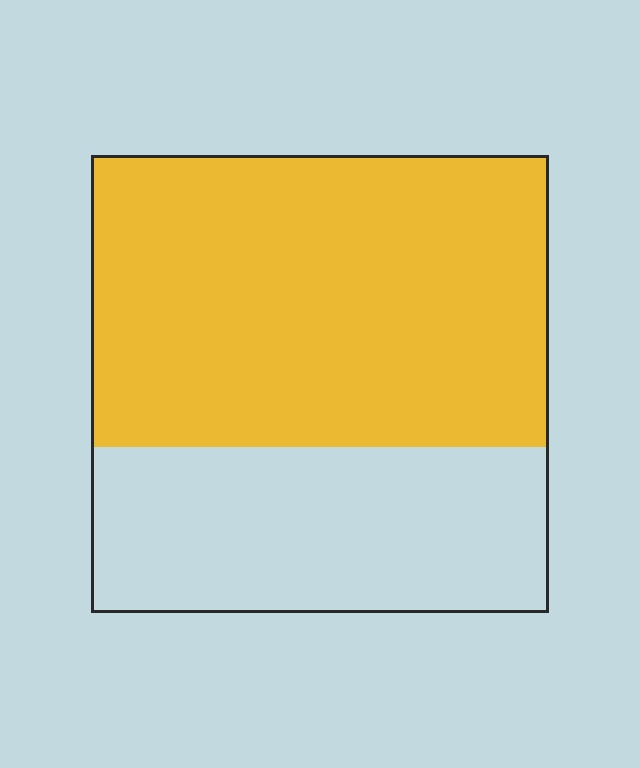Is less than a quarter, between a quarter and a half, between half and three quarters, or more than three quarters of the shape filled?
Between half and three quarters.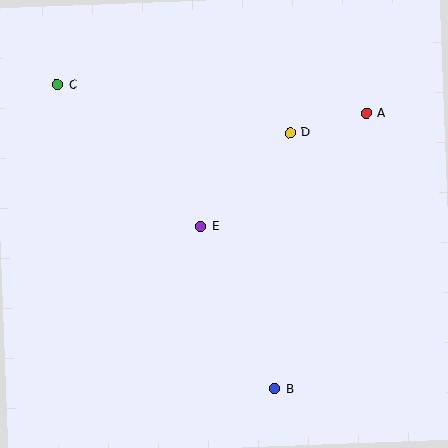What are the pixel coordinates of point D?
Point D is at (290, 133).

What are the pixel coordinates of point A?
Point A is at (366, 113).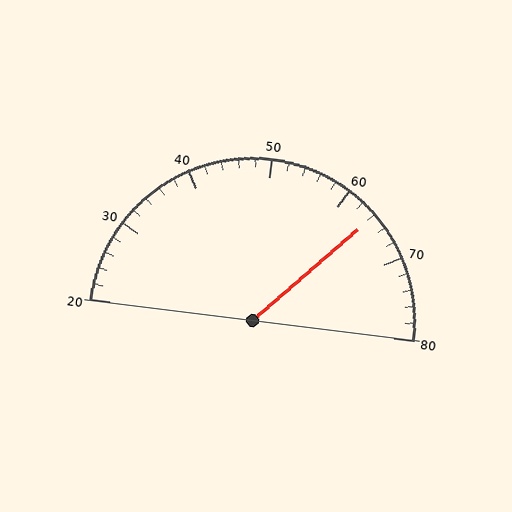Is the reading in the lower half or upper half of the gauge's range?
The reading is in the upper half of the range (20 to 80).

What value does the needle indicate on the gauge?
The needle indicates approximately 64.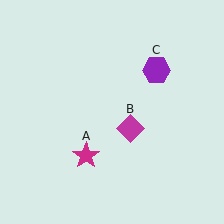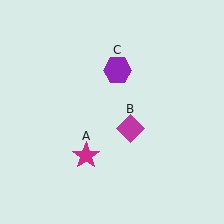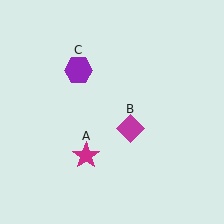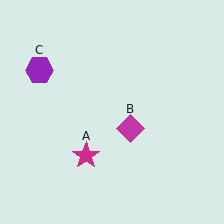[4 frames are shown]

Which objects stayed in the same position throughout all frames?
Magenta star (object A) and magenta diamond (object B) remained stationary.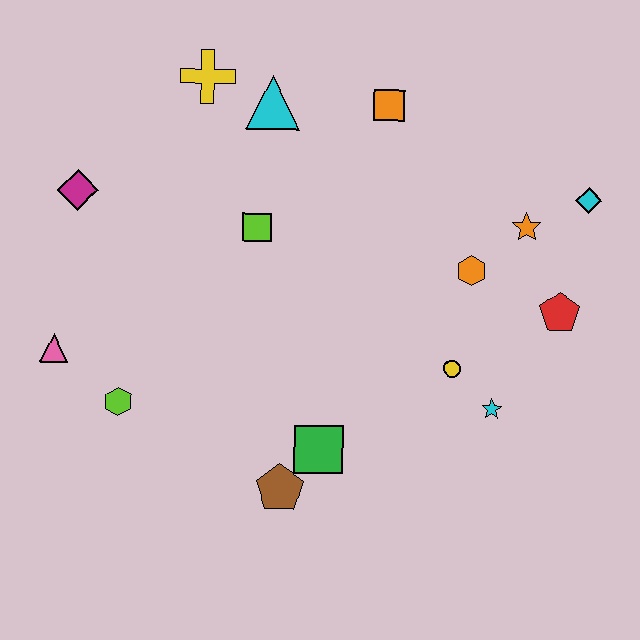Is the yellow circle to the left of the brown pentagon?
No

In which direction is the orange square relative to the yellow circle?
The orange square is above the yellow circle.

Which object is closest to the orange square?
The cyan triangle is closest to the orange square.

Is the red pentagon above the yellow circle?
Yes